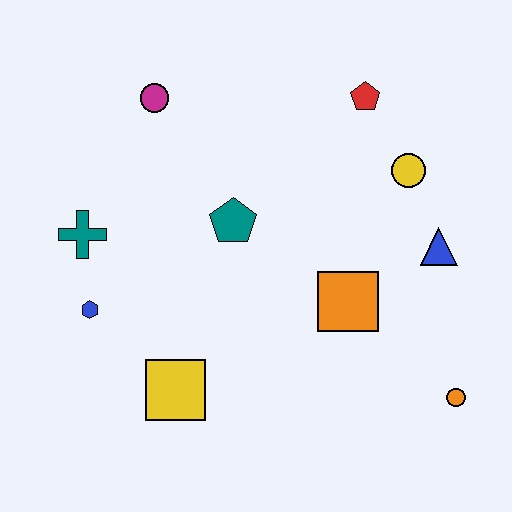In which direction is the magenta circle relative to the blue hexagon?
The magenta circle is above the blue hexagon.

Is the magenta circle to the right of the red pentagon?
No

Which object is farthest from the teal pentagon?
The orange circle is farthest from the teal pentagon.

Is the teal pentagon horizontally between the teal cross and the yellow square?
No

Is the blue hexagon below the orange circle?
No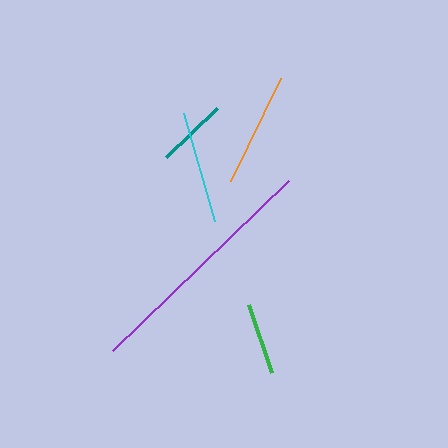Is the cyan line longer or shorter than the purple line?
The purple line is longer than the cyan line.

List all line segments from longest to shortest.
From longest to shortest: purple, orange, cyan, green, teal.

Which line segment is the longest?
The purple line is the longest at approximately 245 pixels.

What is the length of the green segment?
The green segment is approximately 72 pixels long.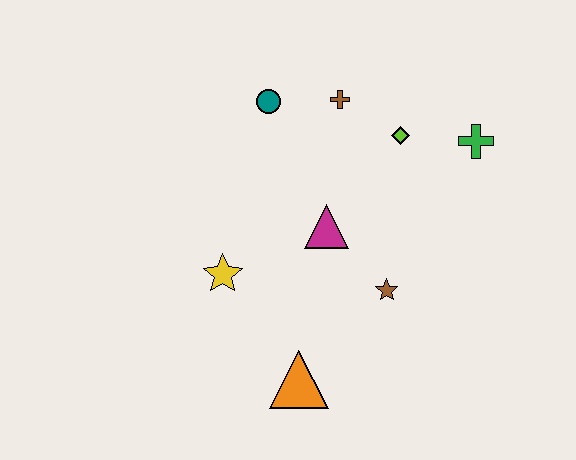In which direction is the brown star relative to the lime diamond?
The brown star is below the lime diamond.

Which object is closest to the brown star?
The magenta triangle is closest to the brown star.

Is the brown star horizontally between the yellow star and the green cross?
Yes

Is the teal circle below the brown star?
No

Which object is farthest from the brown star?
The teal circle is farthest from the brown star.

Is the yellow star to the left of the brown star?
Yes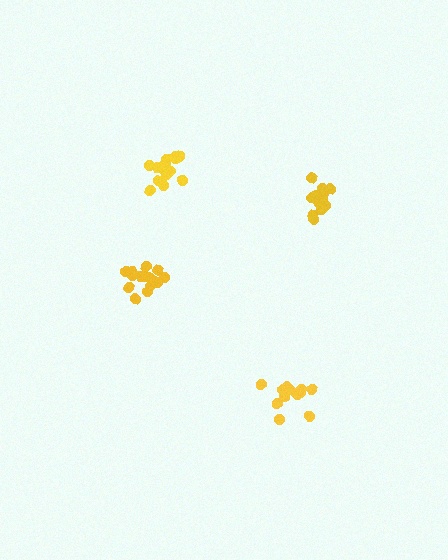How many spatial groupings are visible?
There are 4 spatial groupings.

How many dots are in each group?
Group 1: 13 dots, Group 2: 15 dots, Group 3: 14 dots, Group 4: 14 dots (56 total).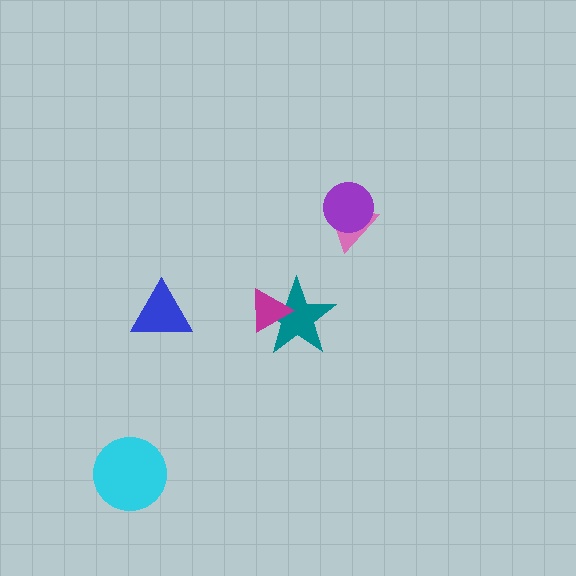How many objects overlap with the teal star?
1 object overlaps with the teal star.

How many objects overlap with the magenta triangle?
1 object overlaps with the magenta triangle.